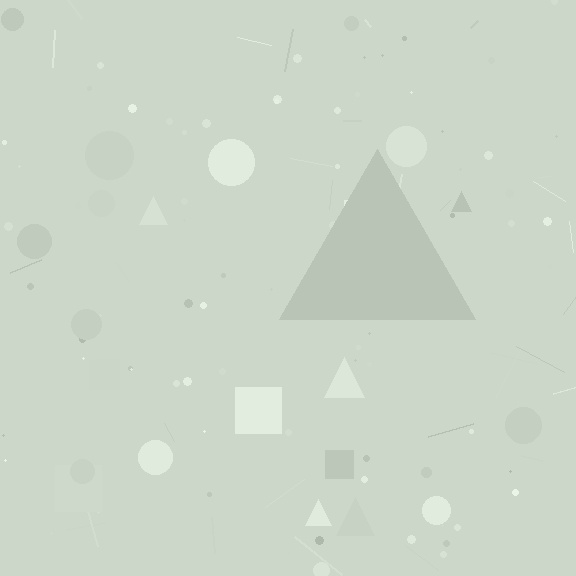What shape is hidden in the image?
A triangle is hidden in the image.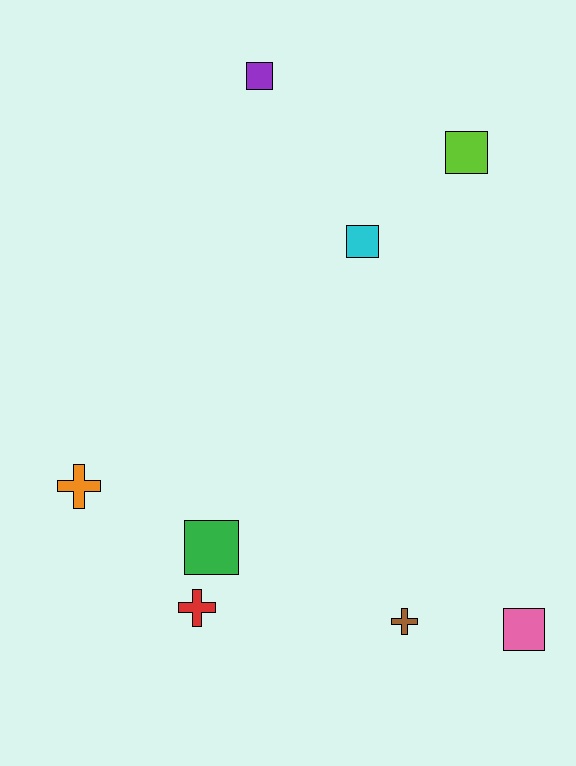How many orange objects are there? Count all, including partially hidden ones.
There is 1 orange object.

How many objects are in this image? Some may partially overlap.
There are 8 objects.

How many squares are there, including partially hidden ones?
There are 5 squares.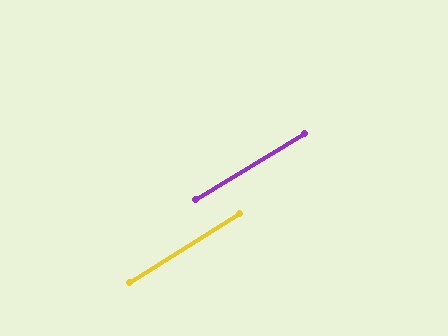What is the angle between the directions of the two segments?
Approximately 1 degree.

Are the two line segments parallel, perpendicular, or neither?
Parallel — their directions differ by only 1.1°.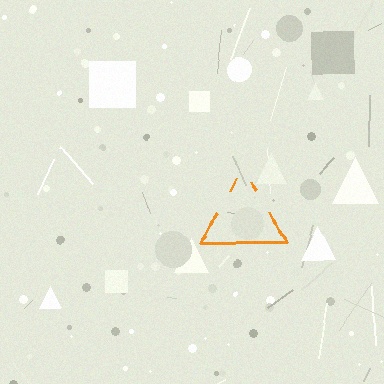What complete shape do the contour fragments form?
The contour fragments form a triangle.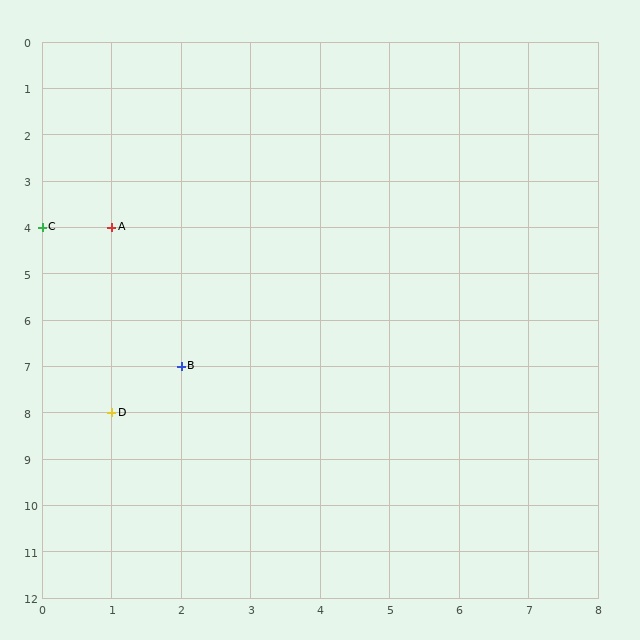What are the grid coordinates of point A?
Point A is at grid coordinates (1, 4).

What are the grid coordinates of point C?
Point C is at grid coordinates (0, 4).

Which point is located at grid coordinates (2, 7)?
Point B is at (2, 7).